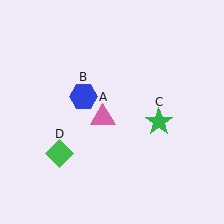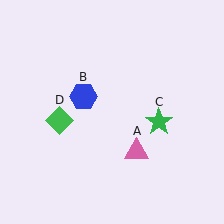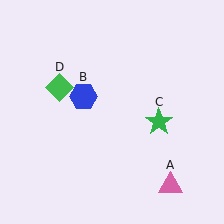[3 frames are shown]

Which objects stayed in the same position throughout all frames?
Blue hexagon (object B) and green star (object C) remained stationary.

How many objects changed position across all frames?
2 objects changed position: pink triangle (object A), green diamond (object D).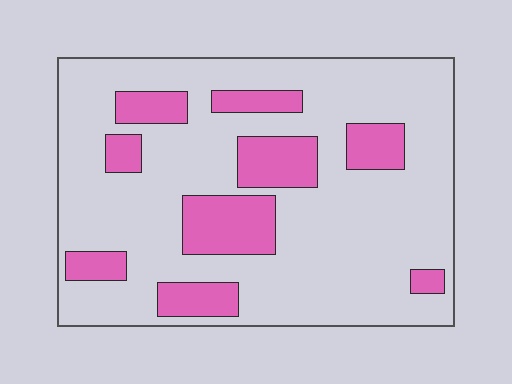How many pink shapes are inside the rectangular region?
9.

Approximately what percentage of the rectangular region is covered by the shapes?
Approximately 25%.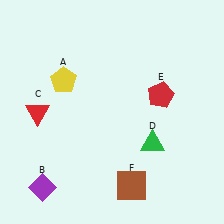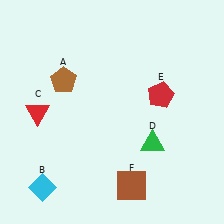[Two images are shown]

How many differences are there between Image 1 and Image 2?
There are 2 differences between the two images.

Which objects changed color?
A changed from yellow to brown. B changed from purple to cyan.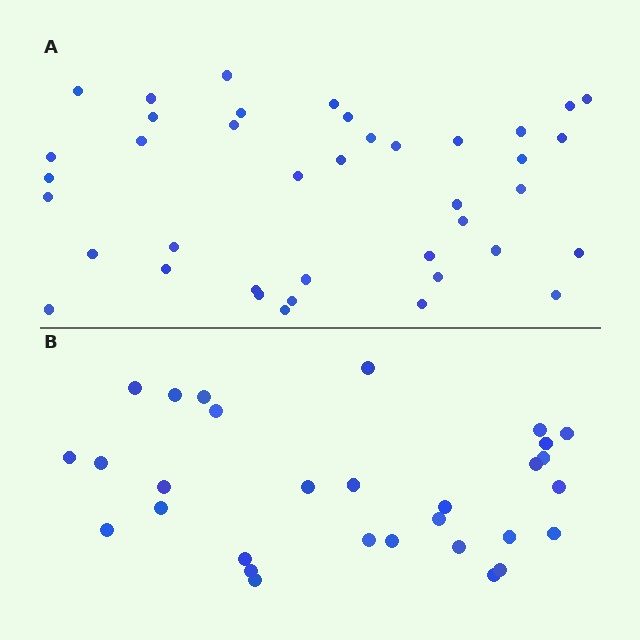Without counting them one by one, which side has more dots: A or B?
Region A (the top region) has more dots.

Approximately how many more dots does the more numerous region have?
Region A has roughly 10 or so more dots than region B.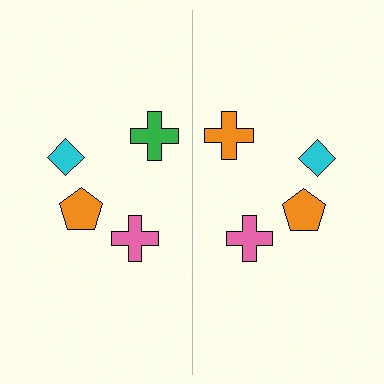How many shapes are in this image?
There are 8 shapes in this image.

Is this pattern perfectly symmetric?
No, the pattern is not perfectly symmetric. The orange cross on the right side breaks the symmetry — its mirror counterpart is green.